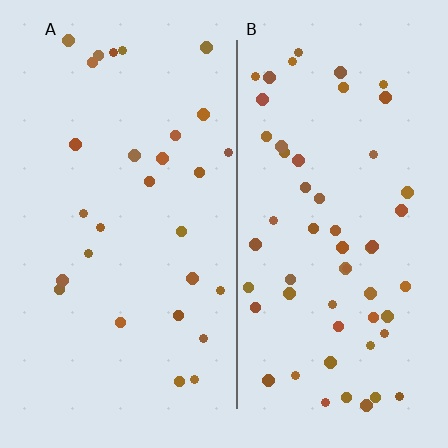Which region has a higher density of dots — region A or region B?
B (the right).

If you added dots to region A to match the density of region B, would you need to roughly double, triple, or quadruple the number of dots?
Approximately double.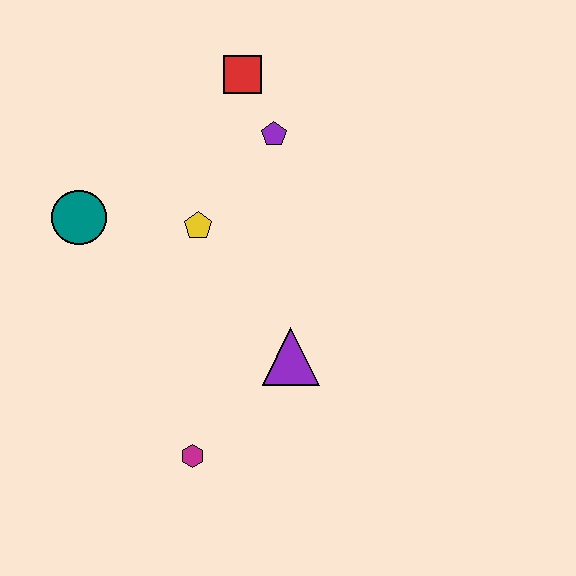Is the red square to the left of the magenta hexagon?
No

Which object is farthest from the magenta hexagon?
The red square is farthest from the magenta hexagon.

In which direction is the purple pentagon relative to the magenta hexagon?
The purple pentagon is above the magenta hexagon.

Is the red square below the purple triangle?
No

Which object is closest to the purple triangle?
The magenta hexagon is closest to the purple triangle.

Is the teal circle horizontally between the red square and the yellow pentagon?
No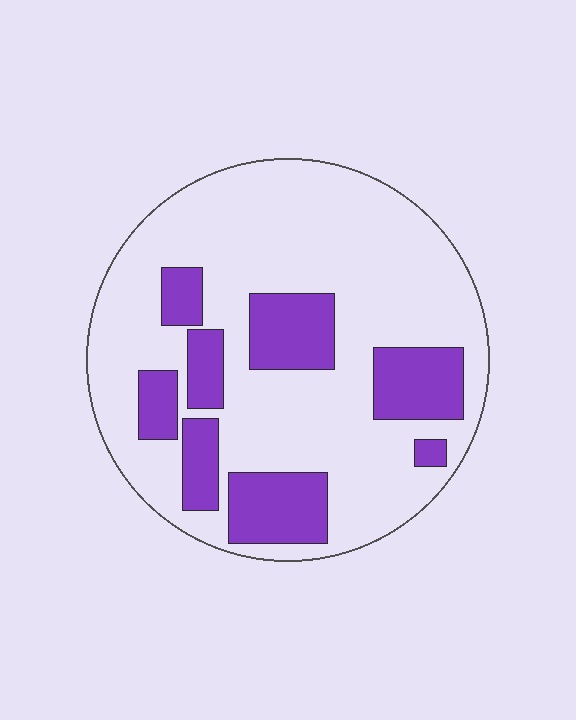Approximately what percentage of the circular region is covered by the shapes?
Approximately 25%.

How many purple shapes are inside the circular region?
8.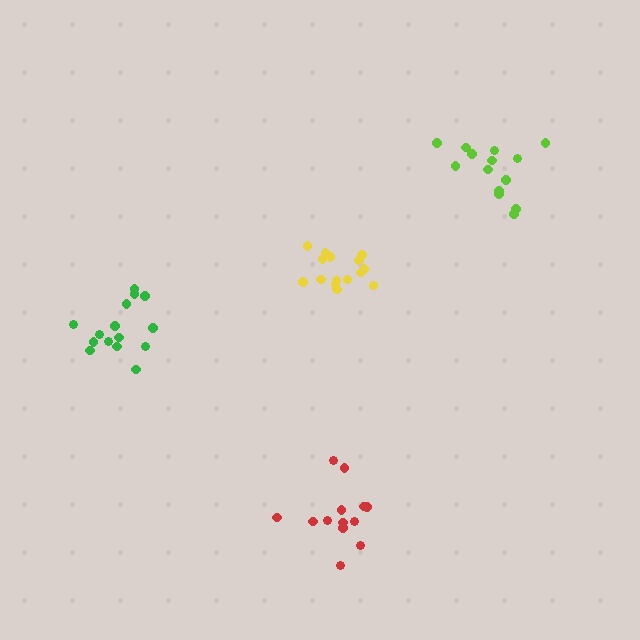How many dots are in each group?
Group 1: 15 dots, Group 2: 14 dots, Group 3: 15 dots, Group 4: 13 dots (57 total).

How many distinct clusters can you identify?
There are 4 distinct clusters.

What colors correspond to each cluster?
The clusters are colored: green, lime, yellow, red.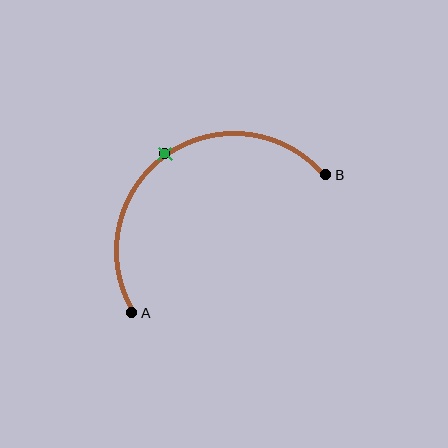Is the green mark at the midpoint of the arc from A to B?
Yes. The green mark lies on the arc at equal arc-length from both A and B — it is the arc midpoint.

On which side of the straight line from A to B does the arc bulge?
The arc bulges above and to the left of the straight line connecting A and B.